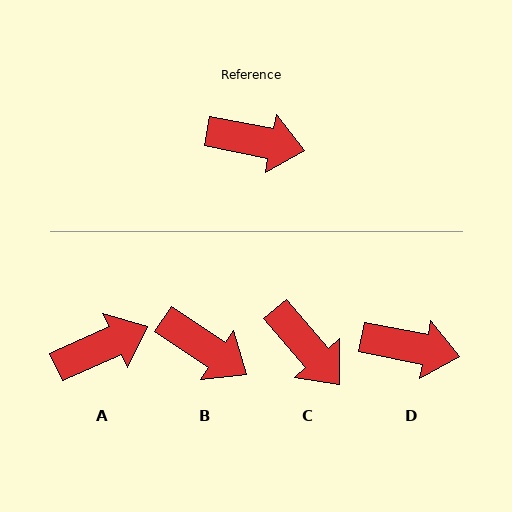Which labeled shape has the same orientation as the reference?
D.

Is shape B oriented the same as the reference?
No, it is off by about 23 degrees.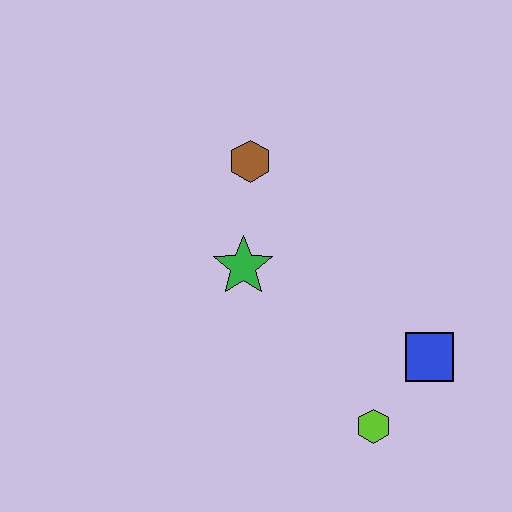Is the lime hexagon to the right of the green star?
Yes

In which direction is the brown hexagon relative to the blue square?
The brown hexagon is above the blue square.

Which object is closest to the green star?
The brown hexagon is closest to the green star.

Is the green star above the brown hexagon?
No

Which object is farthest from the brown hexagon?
The lime hexagon is farthest from the brown hexagon.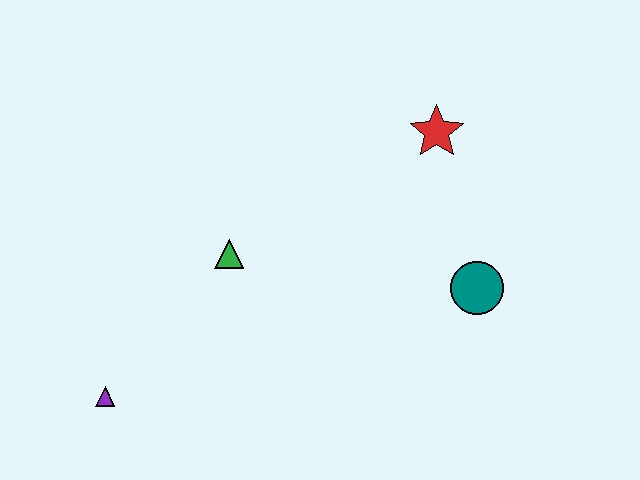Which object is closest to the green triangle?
The purple triangle is closest to the green triangle.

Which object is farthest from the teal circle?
The purple triangle is farthest from the teal circle.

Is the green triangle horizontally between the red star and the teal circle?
No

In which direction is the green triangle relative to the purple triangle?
The green triangle is above the purple triangle.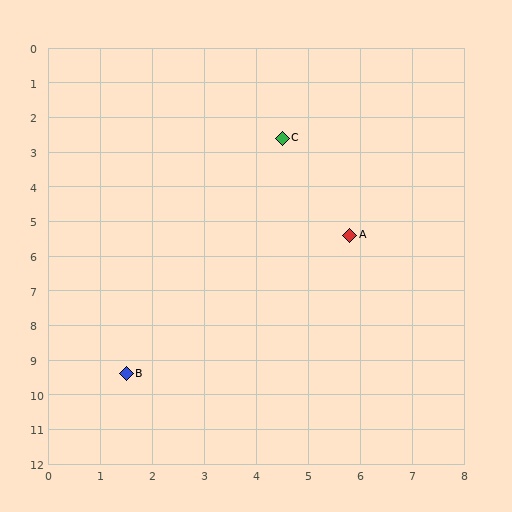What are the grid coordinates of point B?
Point B is at approximately (1.5, 9.4).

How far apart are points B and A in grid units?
Points B and A are about 5.9 grid units apart.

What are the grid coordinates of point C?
Point C is at approximately (4.5, 2.6).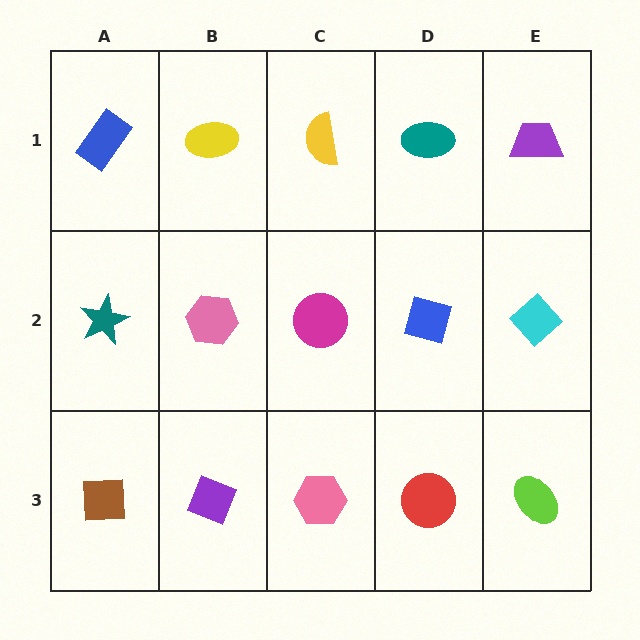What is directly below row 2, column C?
A pink hexagon.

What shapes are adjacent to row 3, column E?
A cyan diamond (row 2, column E), a red circle (row 3, column D).